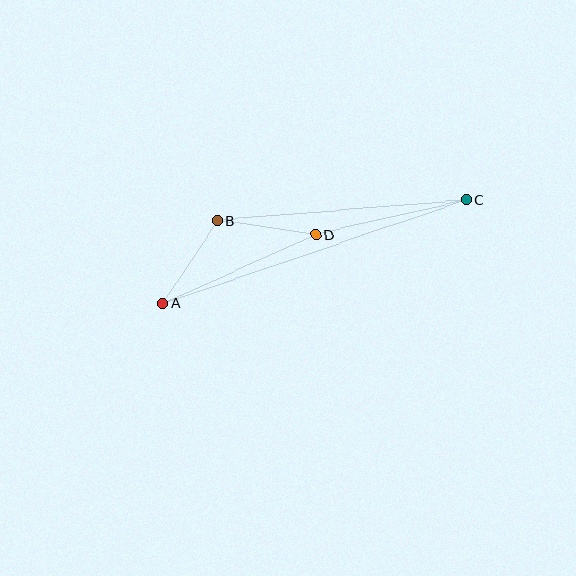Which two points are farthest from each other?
Points A and C are farthest from each other.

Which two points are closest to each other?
Points B and D are closest to each other.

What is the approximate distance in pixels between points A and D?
The distance between A and D is approximately 167 pixels.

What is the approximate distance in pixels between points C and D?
The distance between C and D is approximately 155 pixels.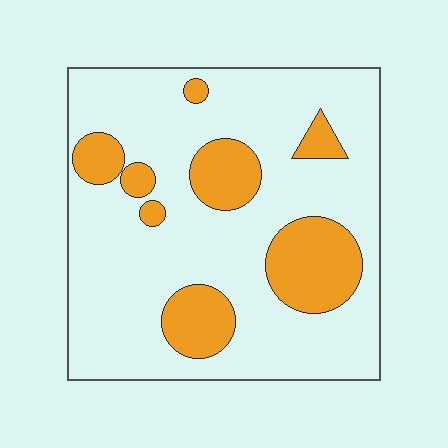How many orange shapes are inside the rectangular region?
8.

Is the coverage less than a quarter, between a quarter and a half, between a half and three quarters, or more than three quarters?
Less than a quarter.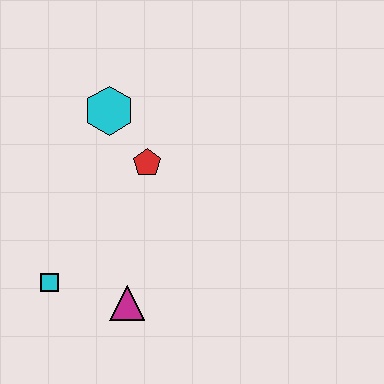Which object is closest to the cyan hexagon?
The red pentagon is closest to the cyan hexagon.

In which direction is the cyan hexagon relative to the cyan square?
The cyan hexagon is above the cyan square.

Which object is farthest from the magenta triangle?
The cyan hexagon is farthest from the magenta triangle.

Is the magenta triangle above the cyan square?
No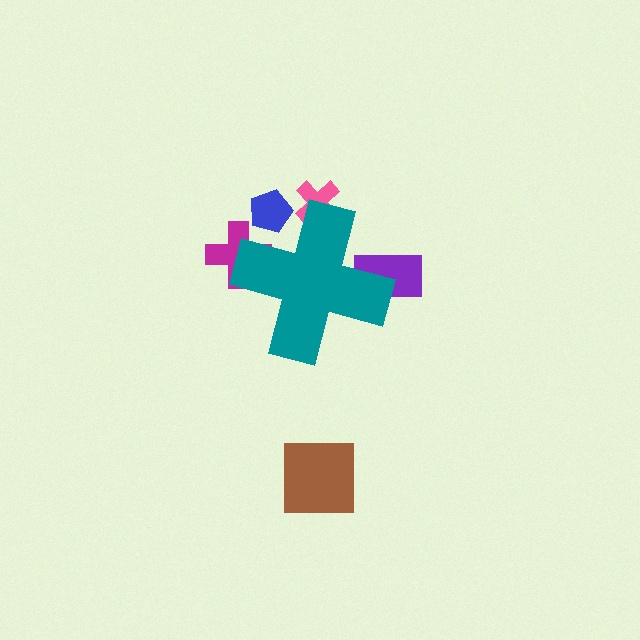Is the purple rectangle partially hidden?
Yes, the purple rectangle is partially hidden behind the teal cross.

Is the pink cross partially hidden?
Yes, the pink cross is partially hidden behind the teal cross.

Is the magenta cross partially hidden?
Yes, the magenta cross is partially hidden behind the teal cross.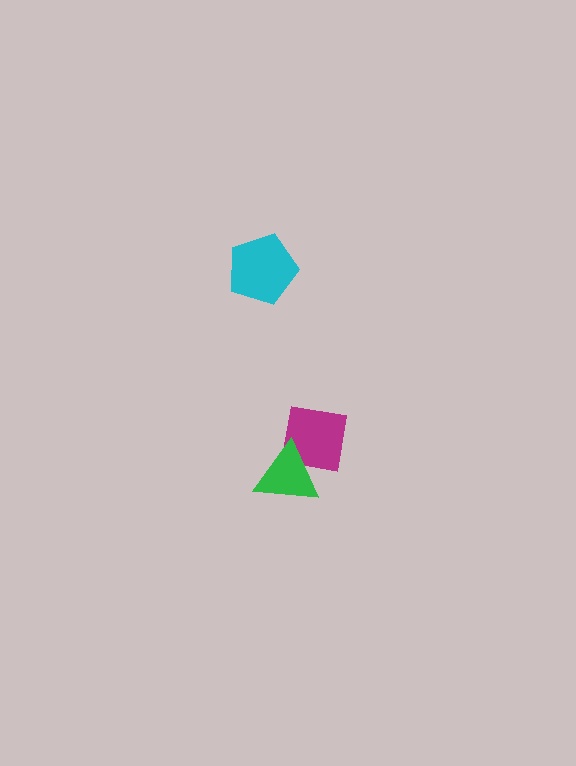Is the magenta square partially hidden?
Yes, it is partially covered by another shape.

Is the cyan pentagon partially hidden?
No, no other shape covers it.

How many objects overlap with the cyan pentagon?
0 objects overlap with the cyan pentagon.